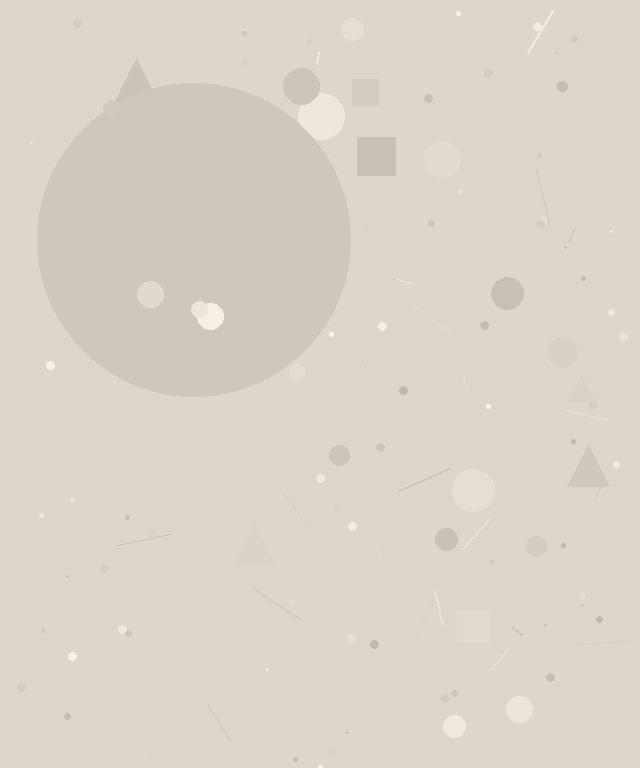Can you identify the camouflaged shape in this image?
The camouflaged shape is a circle.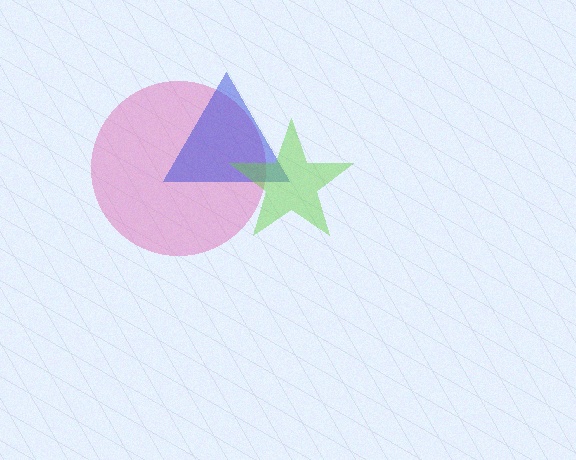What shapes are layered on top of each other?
The layered shapes are: a pink circle, a blue triangle, a lime star.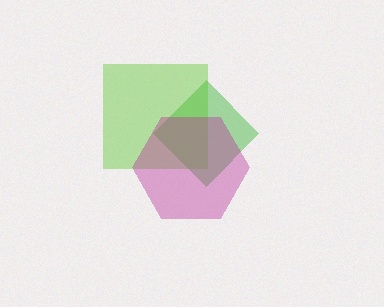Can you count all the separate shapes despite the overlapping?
Yes, there are 3 separate shapes.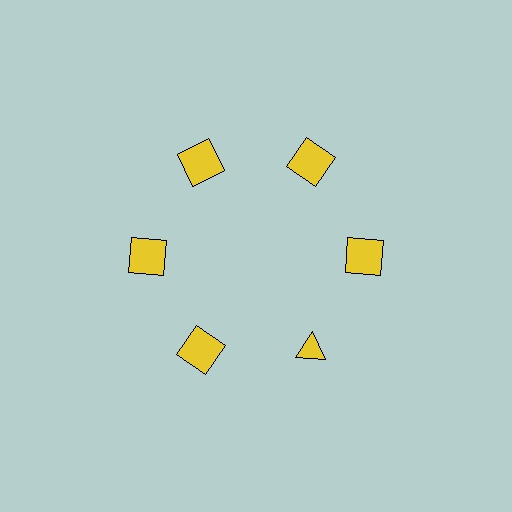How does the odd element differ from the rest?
It has a different shape: triangle instead of square.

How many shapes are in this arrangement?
There are 6 shapes arranged in a ring pattern.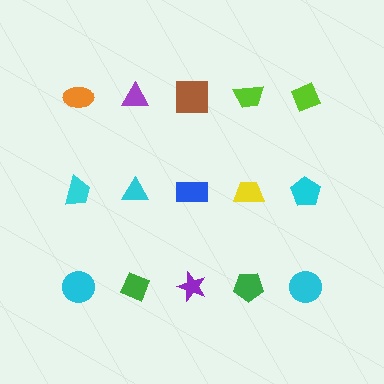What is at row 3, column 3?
A purple star.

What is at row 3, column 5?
A cyan circle.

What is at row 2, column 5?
A cyan pentagon.